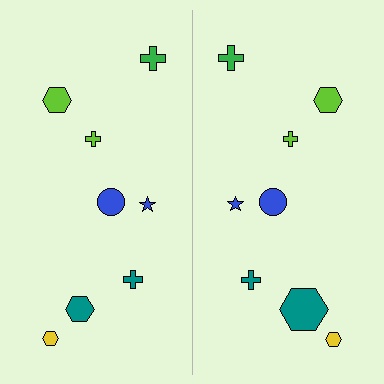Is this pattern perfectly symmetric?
No, the pattern is not perfectly symmetric. The teal hexagon on the right side has a different size than its mirror counterpart.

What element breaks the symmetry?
The teal hexagon on the right side has a different size than its mirror counterpart.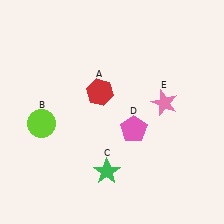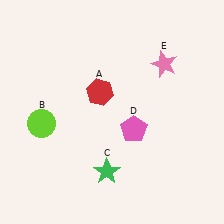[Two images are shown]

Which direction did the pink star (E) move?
The pink star (E) moved up.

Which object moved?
The pink star (E) moved up.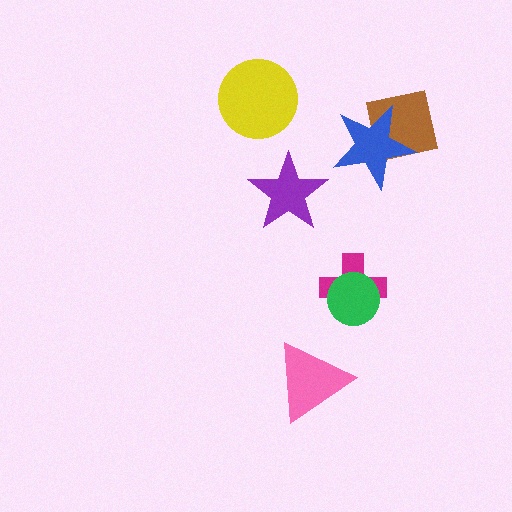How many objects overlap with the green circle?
1 object overlaps with the green circle.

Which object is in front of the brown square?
The blue star is in front of the brown square.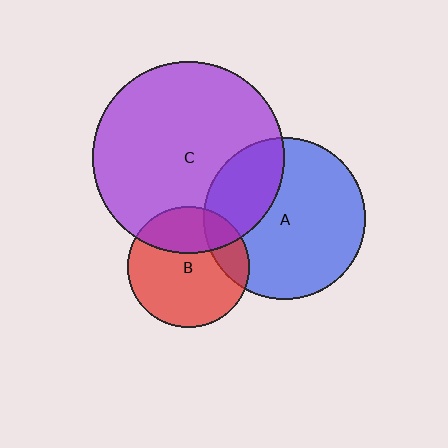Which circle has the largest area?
Circle C (purple).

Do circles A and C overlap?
Yes.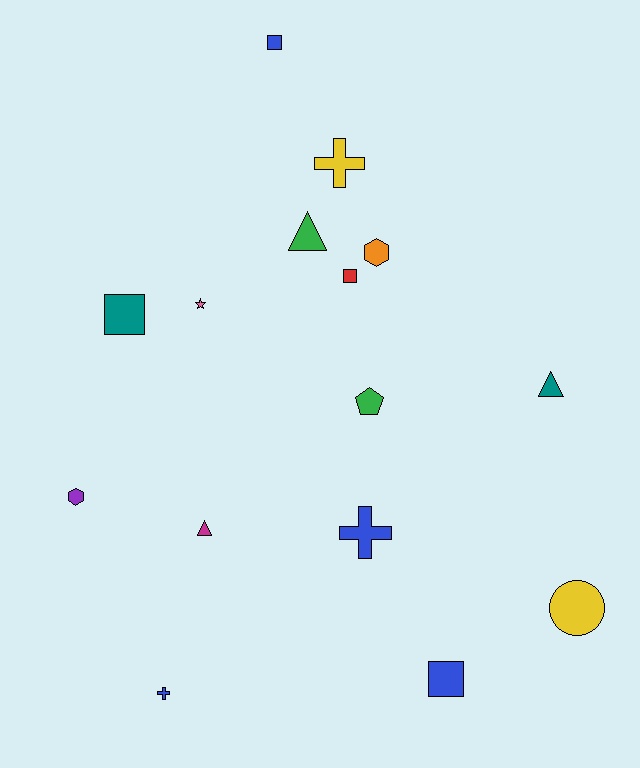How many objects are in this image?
There are 15 objects.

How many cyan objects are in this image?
There are no cyan objects.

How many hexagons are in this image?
There are 2 hexagons.